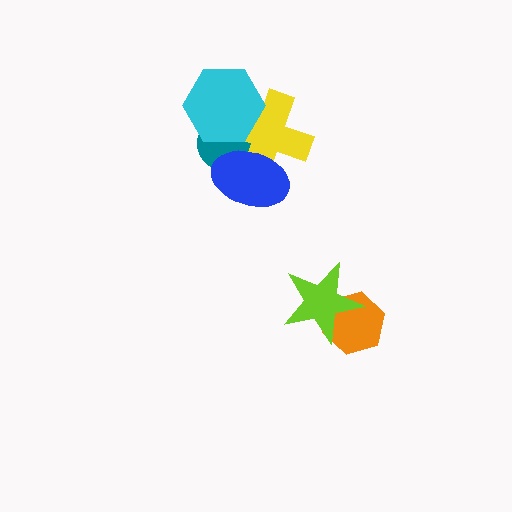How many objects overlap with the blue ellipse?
2 objects overlap with the blue ellipse.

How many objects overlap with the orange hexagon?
1 object overlaps with the orange hexagon.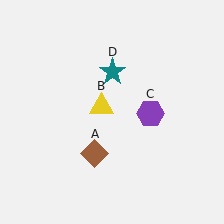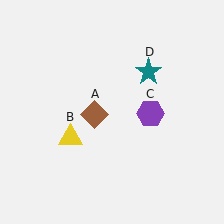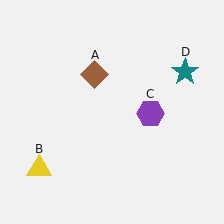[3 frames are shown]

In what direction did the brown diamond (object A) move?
The brown diamond (object A) moved up.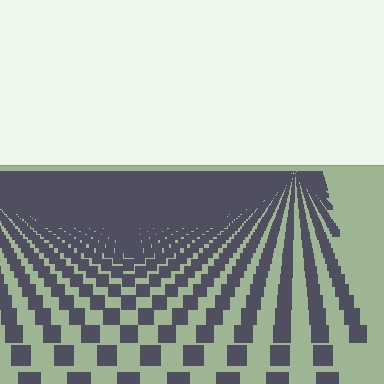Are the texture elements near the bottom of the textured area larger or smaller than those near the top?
Larger. Near the bottom, elements are closer to the viewer and appear at a bigger on-screen size.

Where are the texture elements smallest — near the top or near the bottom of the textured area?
Near the top.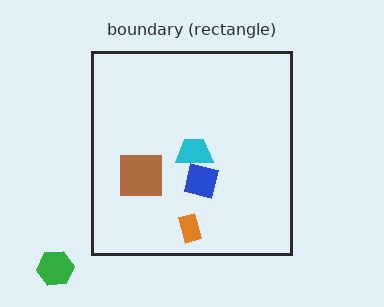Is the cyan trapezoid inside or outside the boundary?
Inside.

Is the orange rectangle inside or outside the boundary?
Inside.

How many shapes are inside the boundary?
4 inside, 1 outside.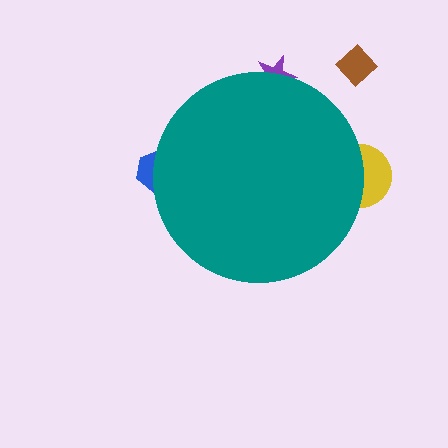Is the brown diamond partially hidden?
No, the brown diamond is fully visible.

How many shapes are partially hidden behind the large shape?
4 shapes are partially hidden.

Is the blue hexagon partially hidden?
Yes, the blue hexagon is partially hidden behind the teal circle.